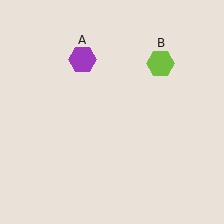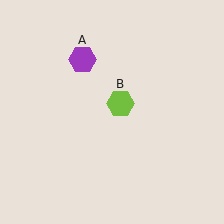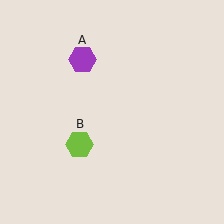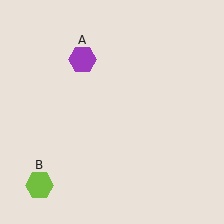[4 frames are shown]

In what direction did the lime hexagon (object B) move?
The lime hexagon (object B) moved down and to the left.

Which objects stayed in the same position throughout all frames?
Purple hexagon (object A) remained stationary.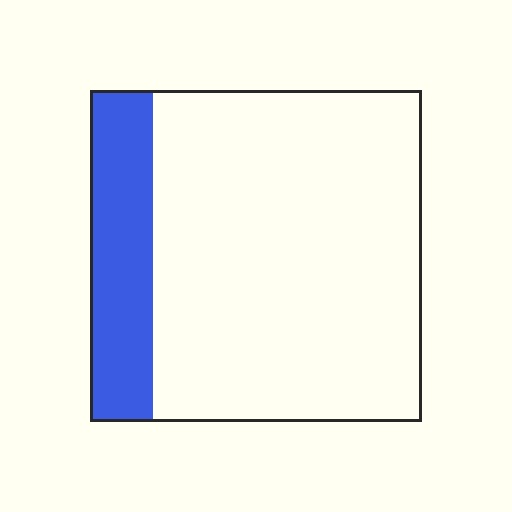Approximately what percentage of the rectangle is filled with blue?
Approximately 20%.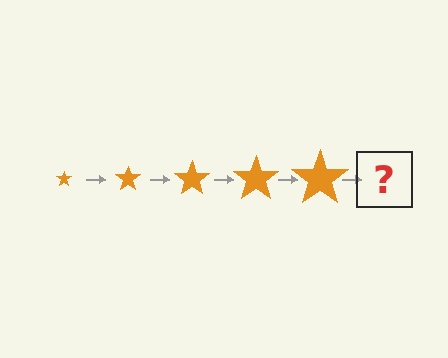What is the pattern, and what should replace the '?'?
The pattern is that the star gets progressively larger each step. The '?' should be an orange star, larger than the previous one.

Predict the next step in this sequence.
The next step is an orange star, larger than the previous one.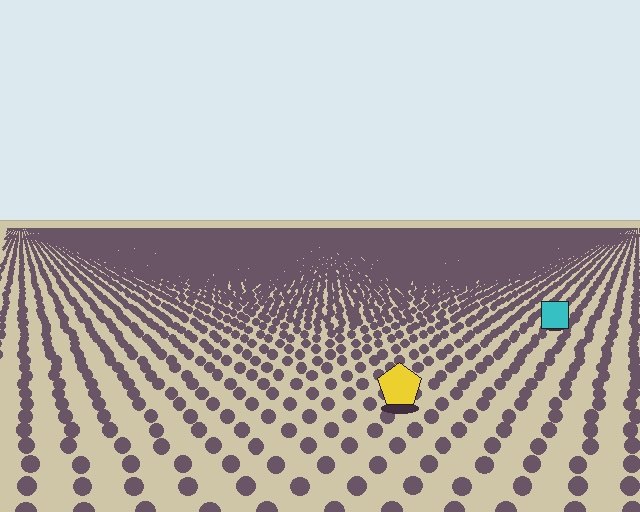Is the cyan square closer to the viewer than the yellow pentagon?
No. The yellow pentagon is closer — you can tell from the texture gradient: the ground texture is coarser near it.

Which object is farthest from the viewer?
The cyan square is farthest from the viewer. It appears smaller and the ground texture around it is denser.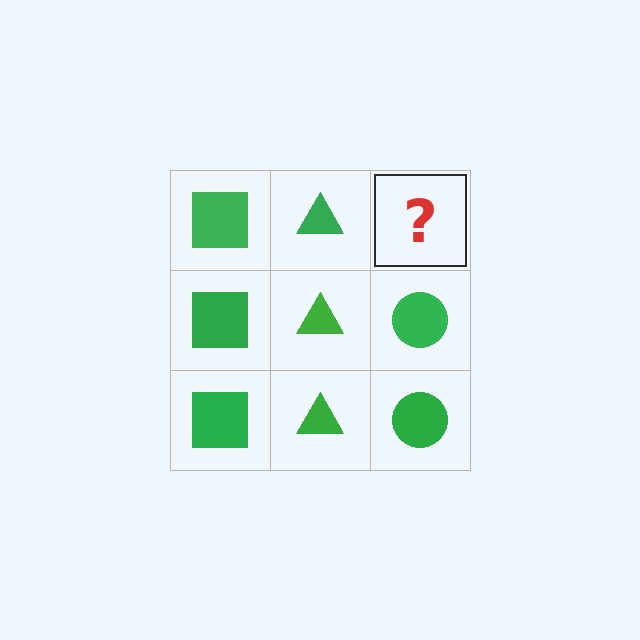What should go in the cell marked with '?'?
The missing cell should contain a green circle.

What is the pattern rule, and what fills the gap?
The rule is that each column has a consistent shape. The gap should be filled with a green circle.